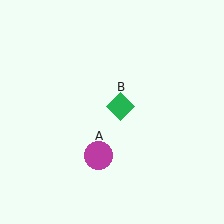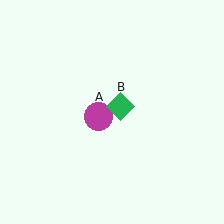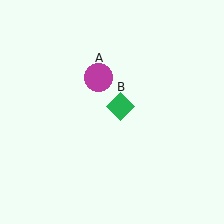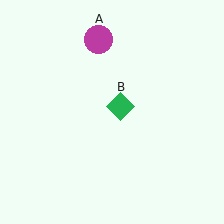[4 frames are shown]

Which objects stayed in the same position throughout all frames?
Green diamond (object B) remained stationary.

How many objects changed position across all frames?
1 object changed position: magenta circle (object A).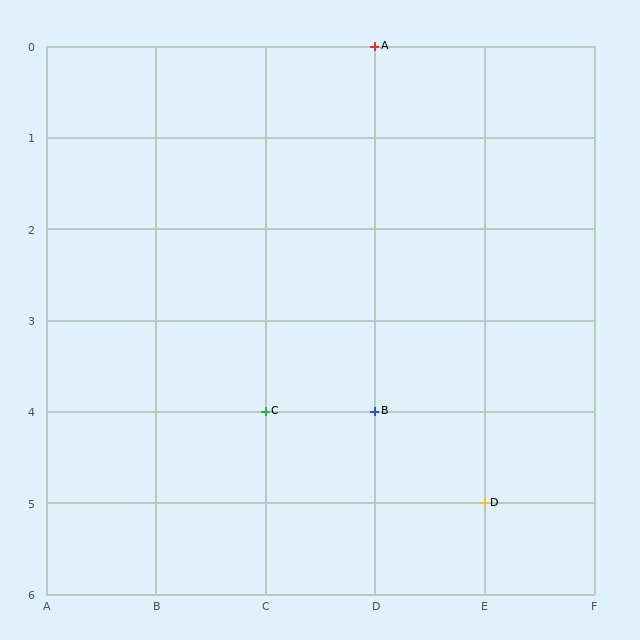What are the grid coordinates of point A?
Point A is at grid coordinates (D, 0).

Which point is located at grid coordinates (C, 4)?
Point C is at (C, 4).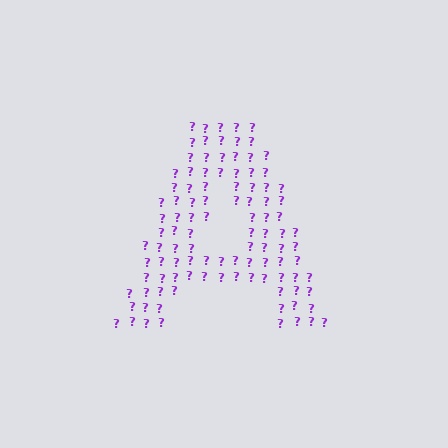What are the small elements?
The small elements are question marks.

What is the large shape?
The large shape is the letter A.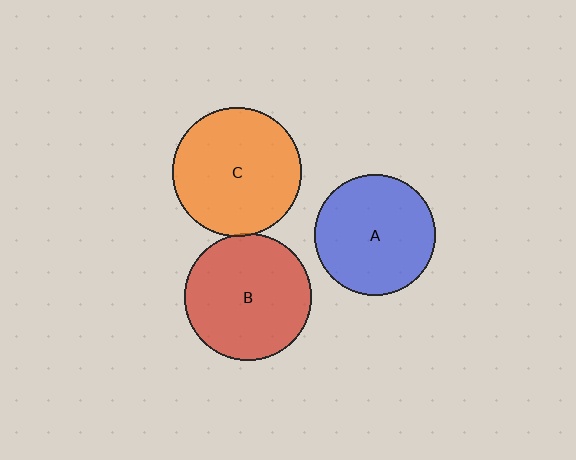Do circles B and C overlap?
Yes.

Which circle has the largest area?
Circle C (orange).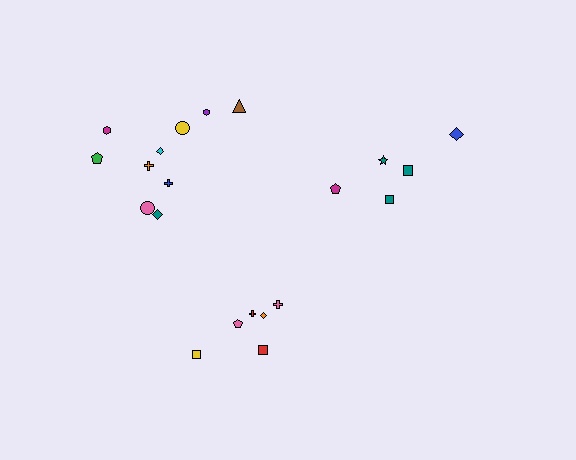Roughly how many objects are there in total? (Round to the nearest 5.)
Roughly 20 objects in total.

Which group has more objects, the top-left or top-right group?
The top-left group.